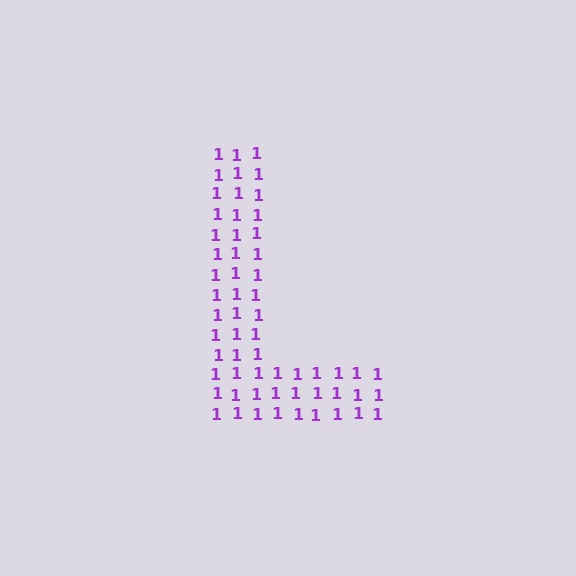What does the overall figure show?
The overall figure shows the letter L.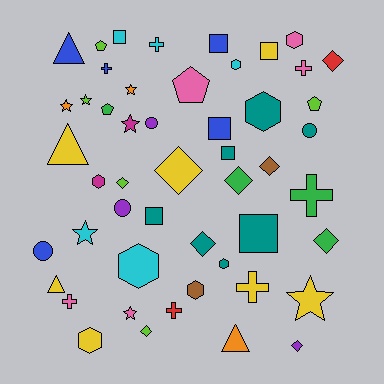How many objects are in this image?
There are 50 objects.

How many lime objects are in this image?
There are 5 lime objects.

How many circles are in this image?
There are 4 circles.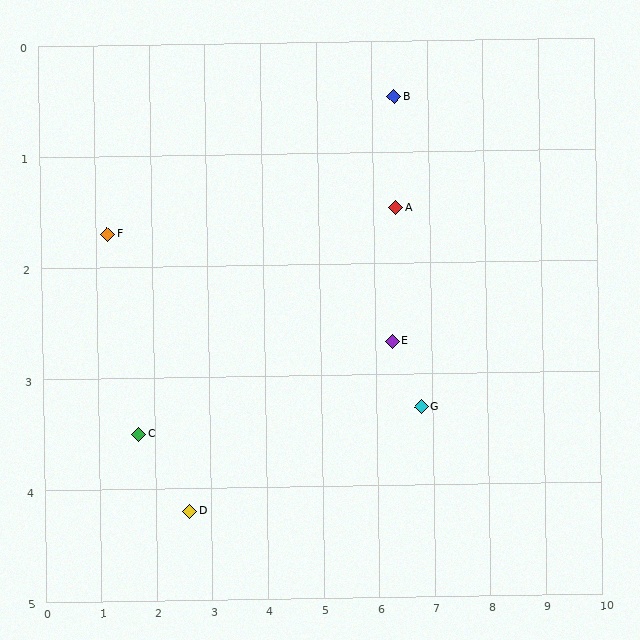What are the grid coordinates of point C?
Point C is at approximately (1.7, 3.5).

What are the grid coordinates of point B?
Point B is at approximately (6.4, 0.5).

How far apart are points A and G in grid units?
Points A and G are about 1.8 grid units apart.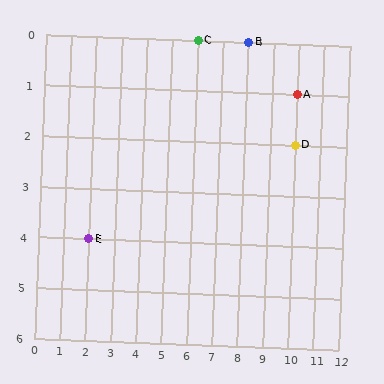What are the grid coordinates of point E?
Point E is at grid coordinates (2, 4).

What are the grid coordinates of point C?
Point C is at grid coordinates (6, 0).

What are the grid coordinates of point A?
Point A is at grid coordinates (10, 1).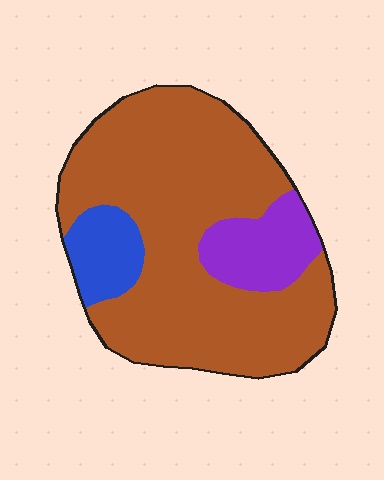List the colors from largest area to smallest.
From largest to smallest: brown, purple, blue.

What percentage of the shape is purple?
Purple takes up about one eighth (1/8) of the shape.